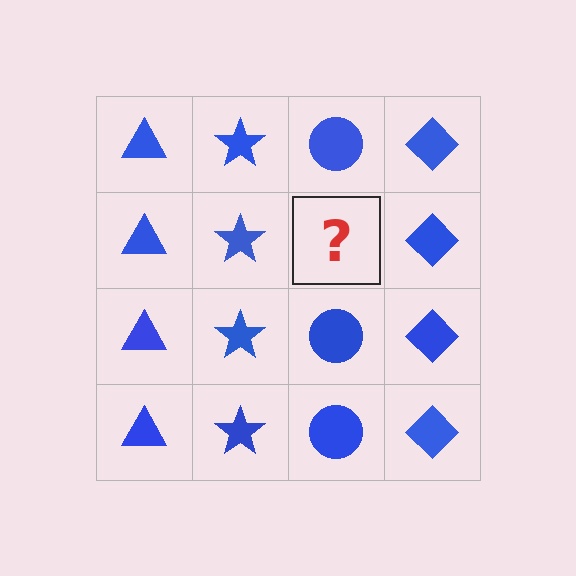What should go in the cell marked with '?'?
The missing cell should contain a blue circle.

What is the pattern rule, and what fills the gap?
The rule is that each column has a consistent shape. The gap should be filled with a blue circle.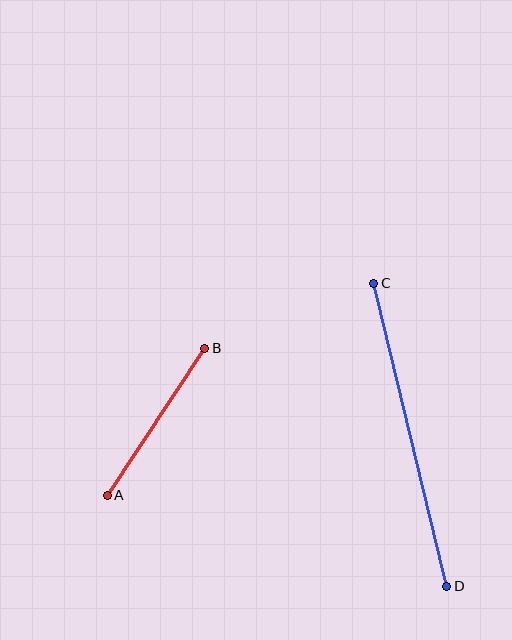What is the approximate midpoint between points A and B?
The midpoint is at approximately (156, 422) pixels.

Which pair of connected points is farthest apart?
Points C and D are farthest apart.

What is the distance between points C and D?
The distance is approximately 312 pixels.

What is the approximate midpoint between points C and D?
The midpoint is at approximately (410, 435) pixels.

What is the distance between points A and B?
The distance is approximately 177 pixels.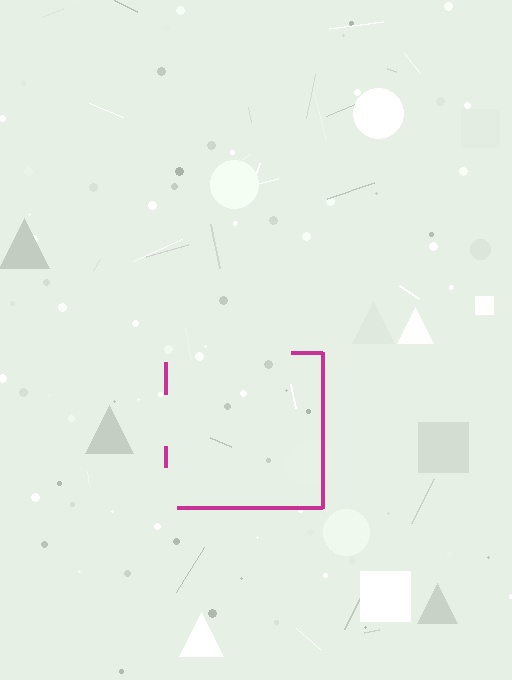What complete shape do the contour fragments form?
The contour fragments form a square.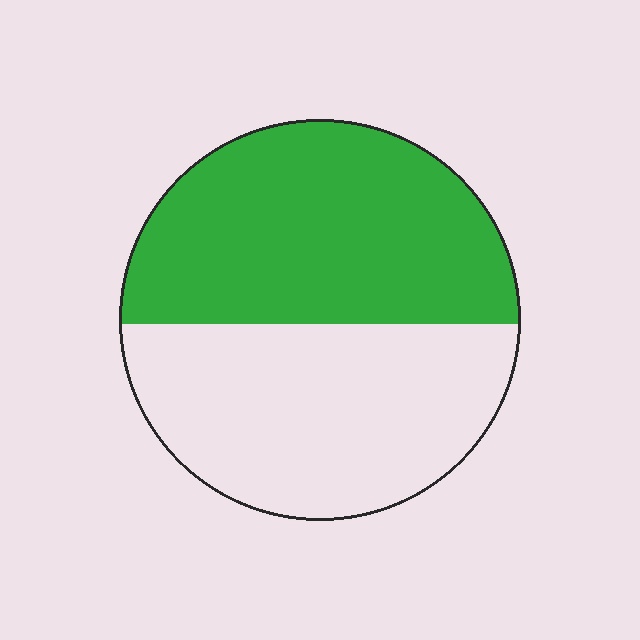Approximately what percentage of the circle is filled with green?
Approximately 50%.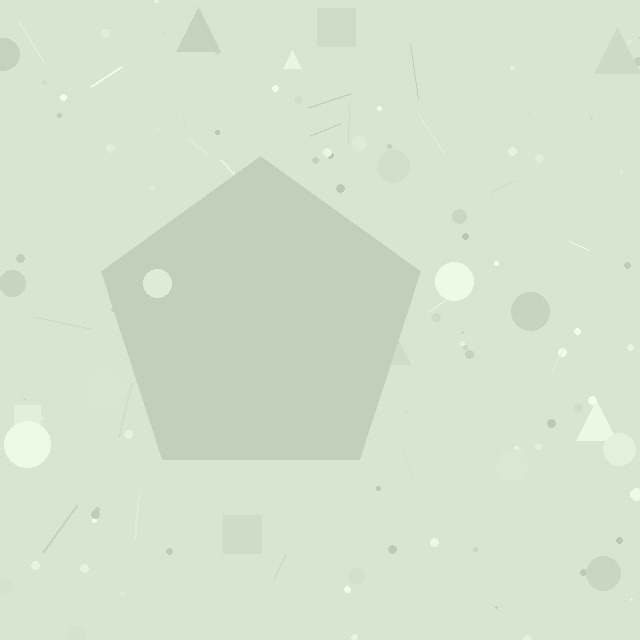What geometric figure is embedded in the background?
A pentagon is embedded in the background.